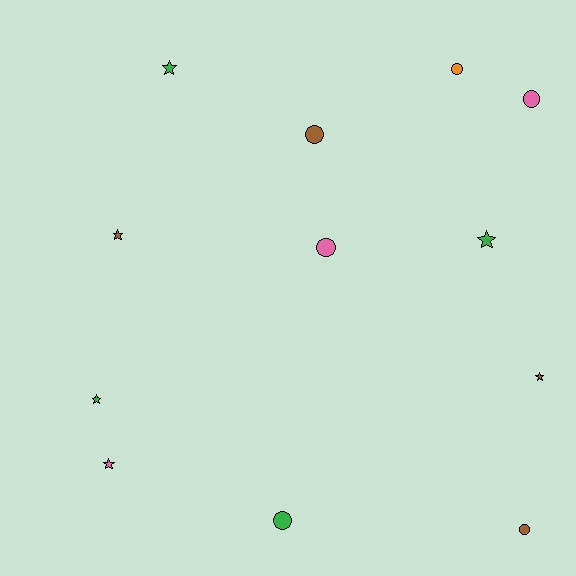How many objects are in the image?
There are 12 objects.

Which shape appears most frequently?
Star, with 6 objects.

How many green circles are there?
There is 1 green circle.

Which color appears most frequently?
Brown, with 4 objects.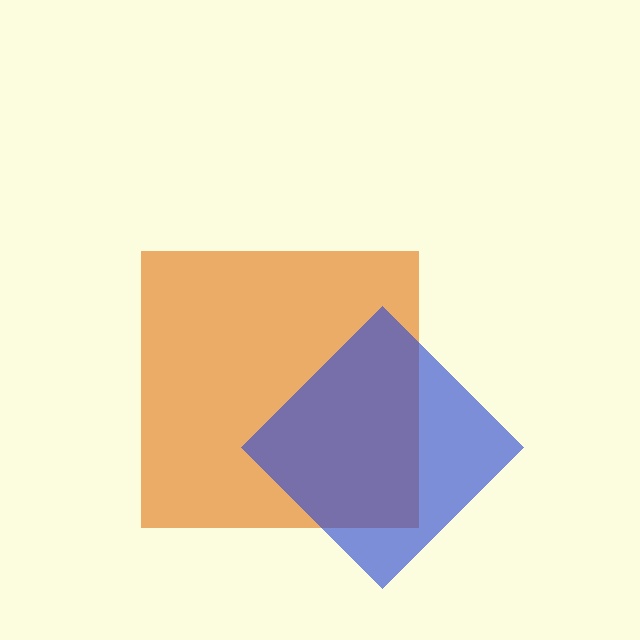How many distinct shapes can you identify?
There are 2 distinct shapes: an orange square, a blue diamond.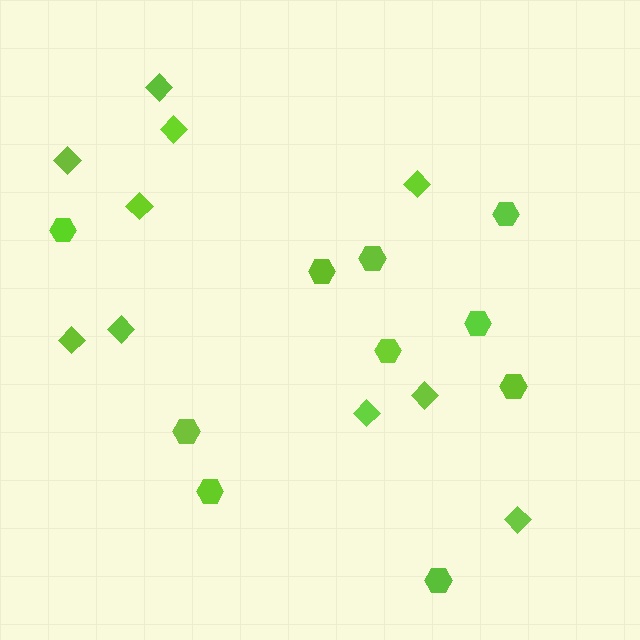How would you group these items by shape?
There are 2 groups: one group of diamonds (10) and one group of hexagons (10).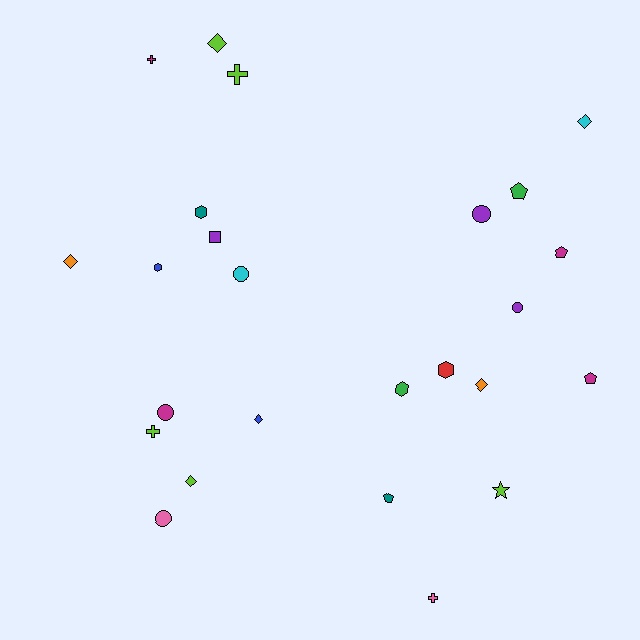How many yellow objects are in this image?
There are no yellow objects.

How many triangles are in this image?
There are no triangles.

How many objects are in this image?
There are 25 objects.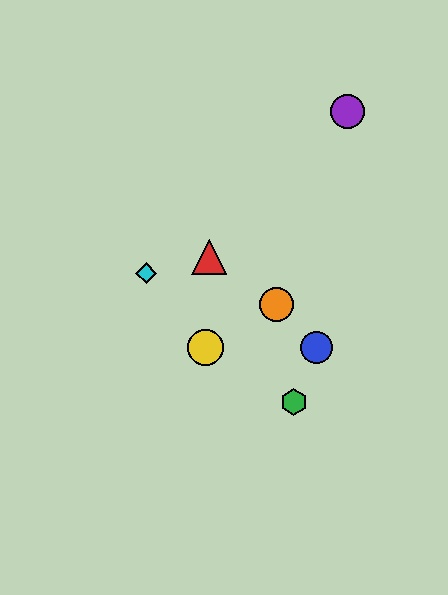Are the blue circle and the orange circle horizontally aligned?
No, the blue circle is at y≈347 and the orange circle is at y≈304.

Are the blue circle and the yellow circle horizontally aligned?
Yes, both are at y≈347.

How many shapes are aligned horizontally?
2 shapes (the blue circle, the yellow circle) are aligned horizontally.